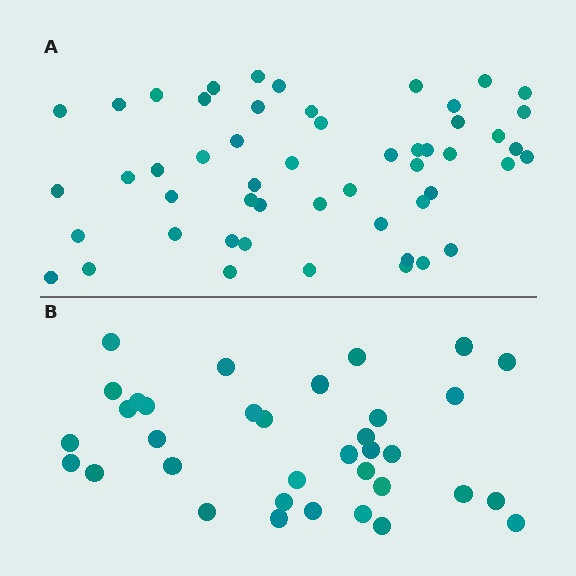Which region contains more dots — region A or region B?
Region A (the top region) has more dots.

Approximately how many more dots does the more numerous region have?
Region A has approximately 15 more dots than region B.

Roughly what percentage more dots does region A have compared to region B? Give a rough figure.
About 50% more.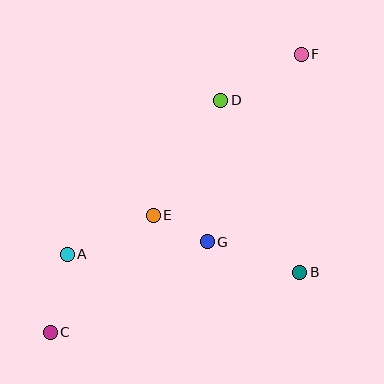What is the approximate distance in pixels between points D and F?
The distance between D and F is approximately 93 pixels.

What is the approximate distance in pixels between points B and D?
The distance between B and D is approximately 190 pixels.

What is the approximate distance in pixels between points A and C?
The distance between A and C is approximately 80 pixels.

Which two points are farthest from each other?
Points C and F are farthest from each other.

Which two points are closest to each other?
Points E and G are closest to each other.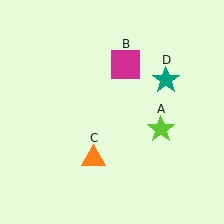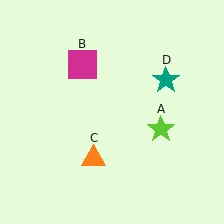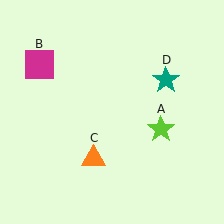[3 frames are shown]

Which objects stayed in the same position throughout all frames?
Lime star (object A) and orange triangle (object C) and teal star (object D) remained stationary.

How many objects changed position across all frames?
1 object changed position: magenta square (object B).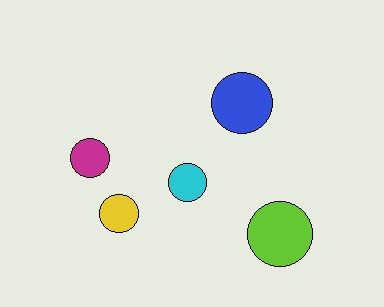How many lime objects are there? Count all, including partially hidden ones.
There is 1 lime object.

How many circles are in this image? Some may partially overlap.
There are 5 circles.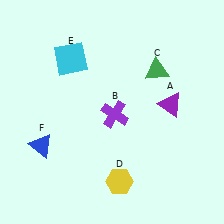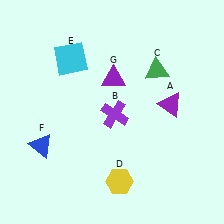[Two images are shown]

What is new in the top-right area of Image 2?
A purple triangle (G) was added in the top-right area of Image 2.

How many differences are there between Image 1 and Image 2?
There is 1 difference between the two images.